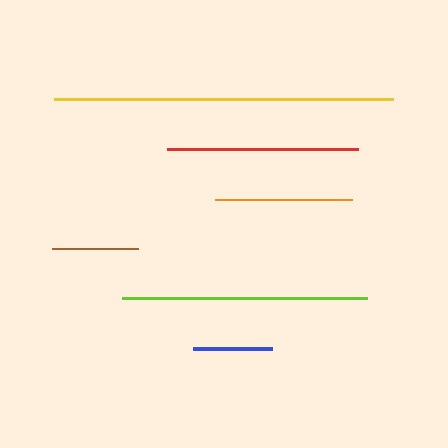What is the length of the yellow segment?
The yellow segment is approximately 339 pixels long.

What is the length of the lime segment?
The lime segment is approximately 246 pixels long.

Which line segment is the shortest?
The blue line is the shortest at approximately 80 pixels.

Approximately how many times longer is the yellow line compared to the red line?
The yellow line is approximately 1.8 times the length of the red line.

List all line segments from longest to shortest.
From longest to shortest: yellow, lime, red, orange, brown, blue.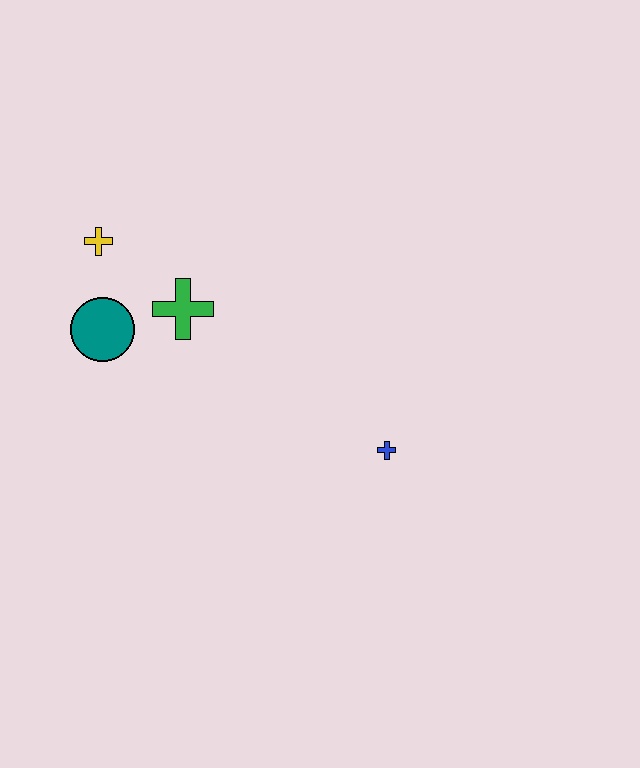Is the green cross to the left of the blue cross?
Yes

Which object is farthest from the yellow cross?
The blue cross is farthest from the yellow cross.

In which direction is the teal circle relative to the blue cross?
The teal circle is to the left of the blue cross.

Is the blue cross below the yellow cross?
Yes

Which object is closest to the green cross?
The teal circle is closest to the green cross.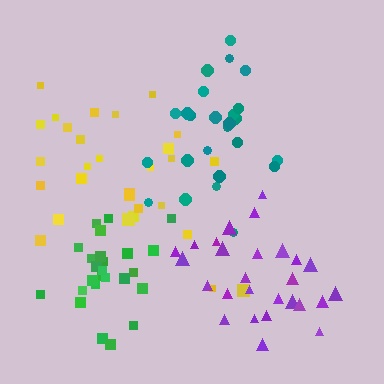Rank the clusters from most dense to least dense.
green, purple, teal, yellow.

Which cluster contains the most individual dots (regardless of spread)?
Yellow (29).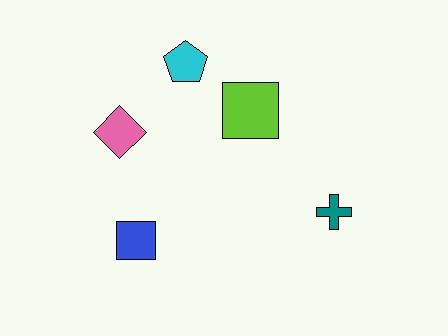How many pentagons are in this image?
There is 1 pentagon.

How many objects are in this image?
There are 5 objects.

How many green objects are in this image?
There are no green objects.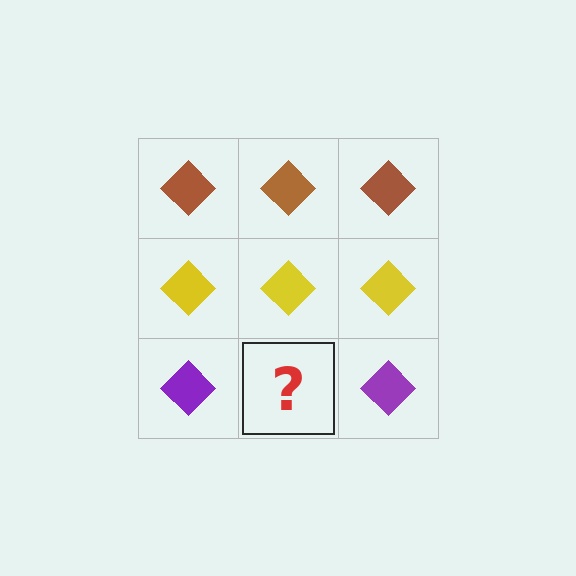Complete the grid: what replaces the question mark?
The question mark should be replaced with a purple diamond.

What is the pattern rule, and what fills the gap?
The rule is that each row has a consistent color. The gap should be filled with a purple diamond.